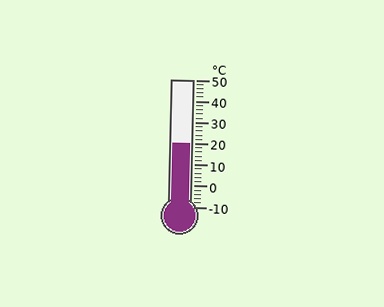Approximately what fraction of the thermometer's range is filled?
The thermometer is filled to approximately 50% of its range.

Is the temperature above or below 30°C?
The temperature is below 30°C.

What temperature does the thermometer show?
The thermometer shows approximately 20°C.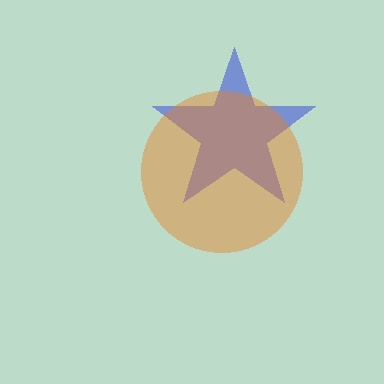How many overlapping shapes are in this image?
There are 2 overlapping shapes in the image.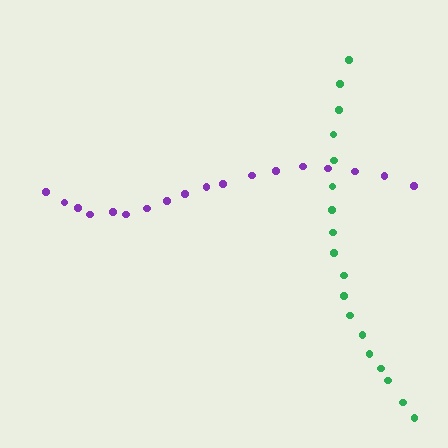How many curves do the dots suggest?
There are 2 distinct paths.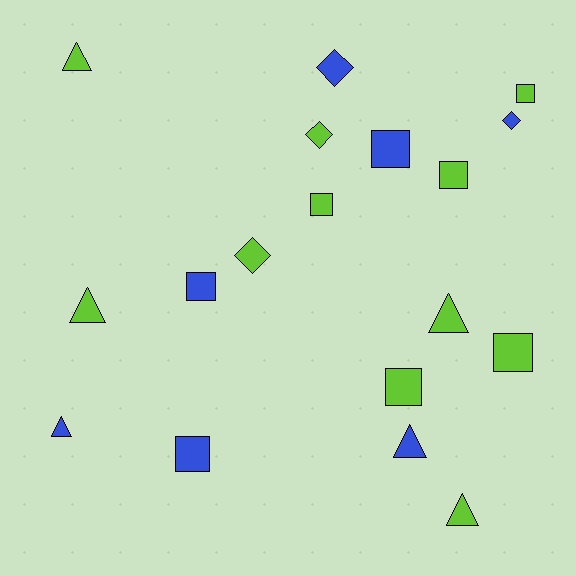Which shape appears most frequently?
Square, with 8 objects.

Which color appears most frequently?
Lime, with 11 objects.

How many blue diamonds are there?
There are 2 blue diamonds.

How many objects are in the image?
There are 18 objects.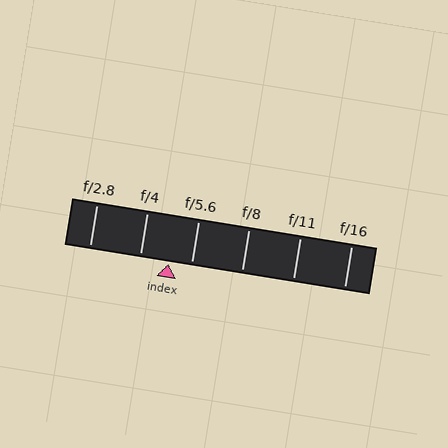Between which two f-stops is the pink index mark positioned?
The index mark is between f/4 and f/5.6.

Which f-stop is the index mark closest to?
The index mark is closest to f/5.6.